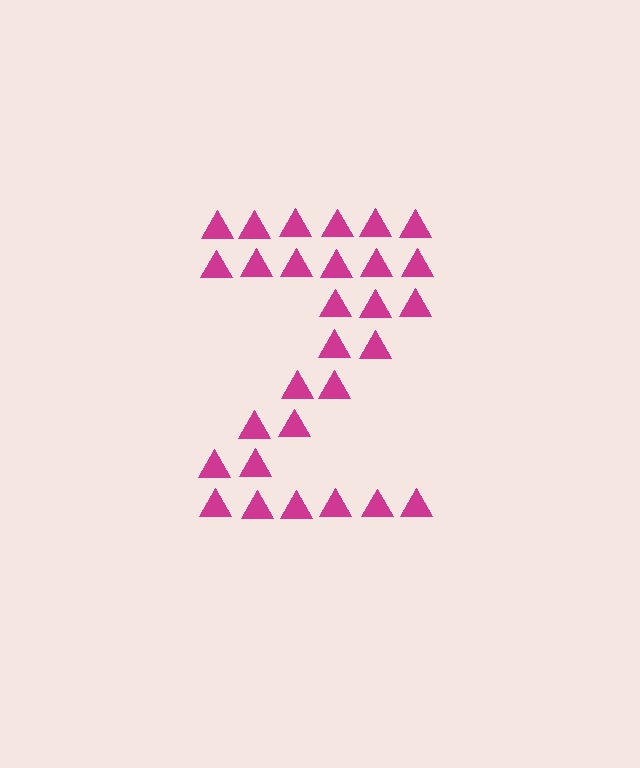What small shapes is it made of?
It is made of small triangles.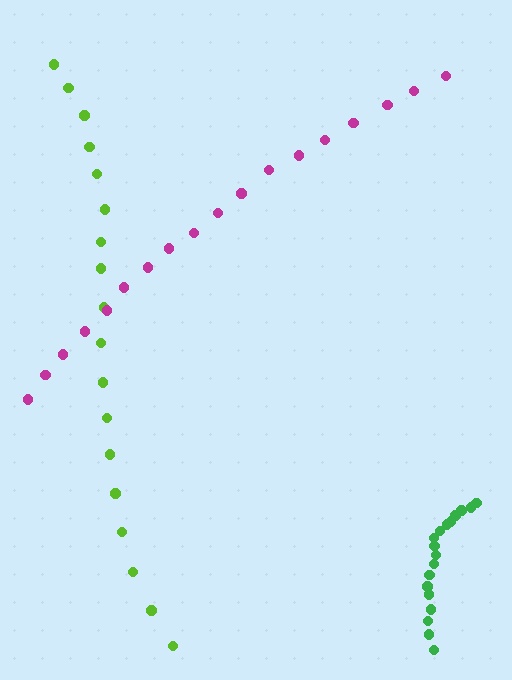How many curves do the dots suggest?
There are 3 distinct paths.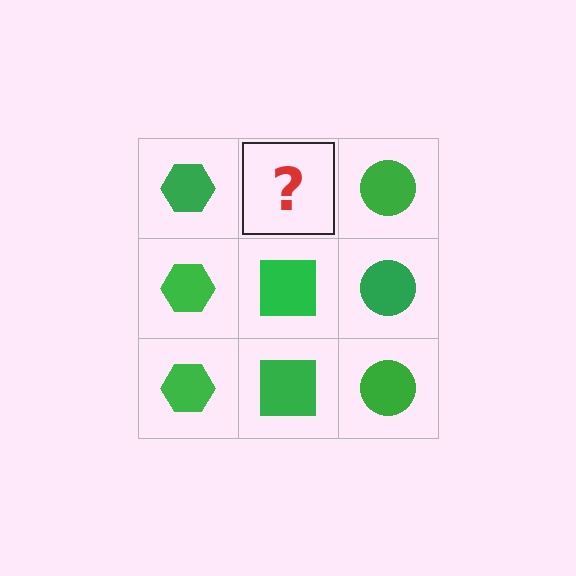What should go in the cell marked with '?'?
The missing cell should contain a green square.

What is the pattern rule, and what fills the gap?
The rule is that each column has a consistent shape. The gap should be filled with a green square.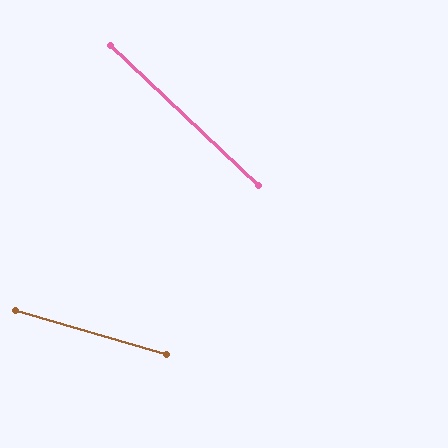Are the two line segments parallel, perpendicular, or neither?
Neither parallel nor perpendicular — they differ by about 27°.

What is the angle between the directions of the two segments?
Approximately 27 degrees.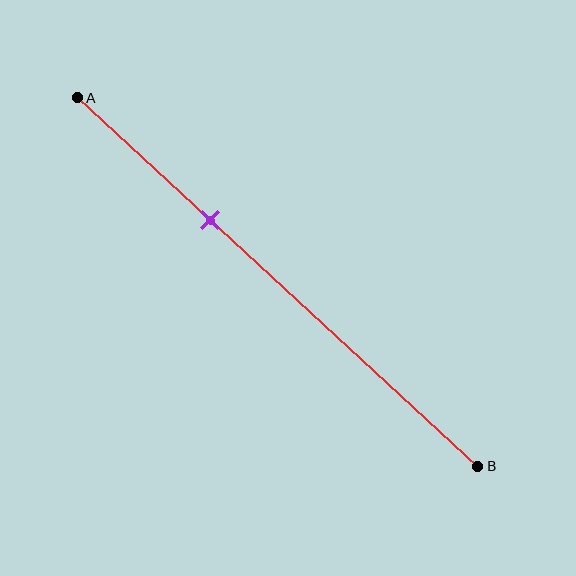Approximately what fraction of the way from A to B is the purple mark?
The purple mark is approximately 35% of the way from A to B.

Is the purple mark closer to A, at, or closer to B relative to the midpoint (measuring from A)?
The purple mark is closer to point A than the midpoint of segment AB.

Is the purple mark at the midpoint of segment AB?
No, the mark is at about 35% from A, not at the 50% midpoint.